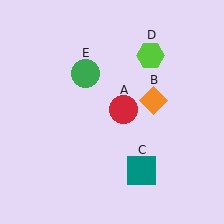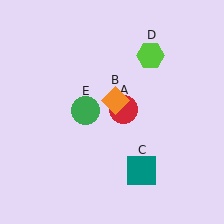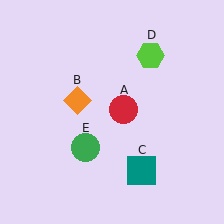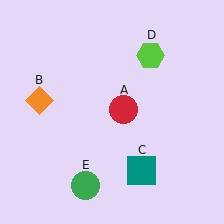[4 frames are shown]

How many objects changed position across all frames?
2 objects changed position: orange diamond (object B), green circle (object E).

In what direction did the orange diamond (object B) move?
The orange diamond (object B) moved left.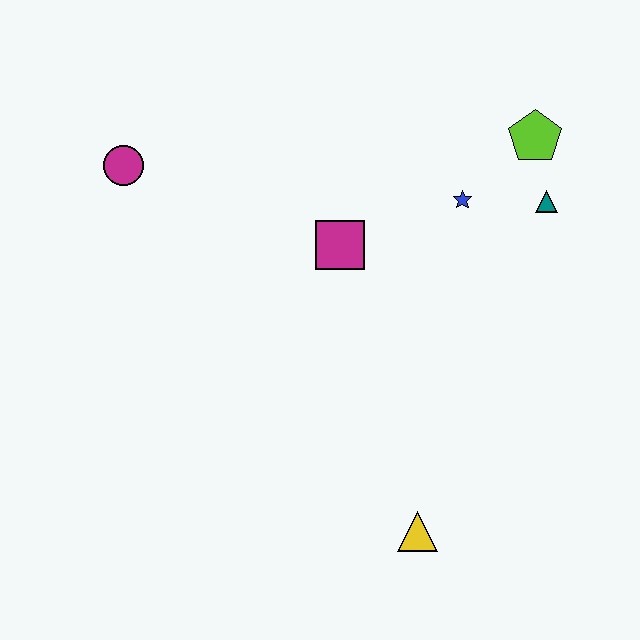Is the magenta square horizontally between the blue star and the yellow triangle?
No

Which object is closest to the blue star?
The teal triangle is closest to the blue star.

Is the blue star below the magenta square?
No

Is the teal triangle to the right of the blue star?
Yes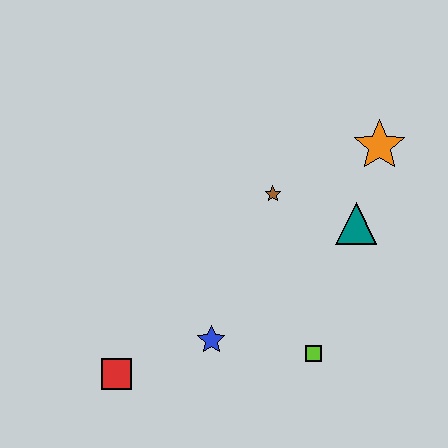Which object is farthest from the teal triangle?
The red square is farthest from the teal triangle.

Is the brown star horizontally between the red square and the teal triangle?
Yes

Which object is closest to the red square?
The blue star is closest to the red square.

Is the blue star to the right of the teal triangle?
No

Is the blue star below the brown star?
Yes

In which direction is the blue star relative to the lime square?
The blue star is to the left of the lime square.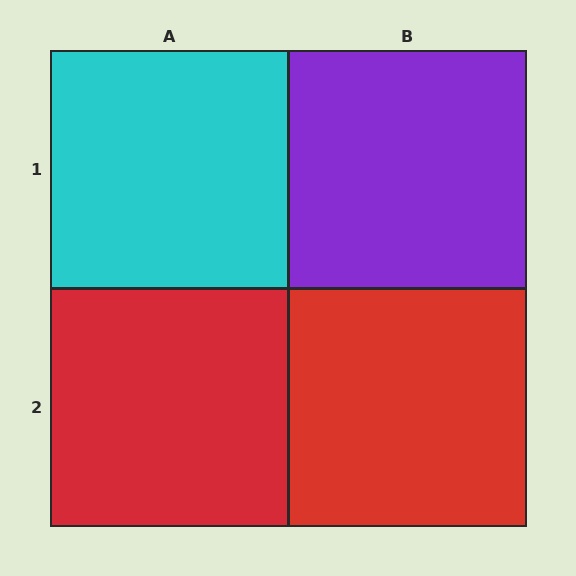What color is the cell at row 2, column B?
Red.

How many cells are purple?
1 cell is purple.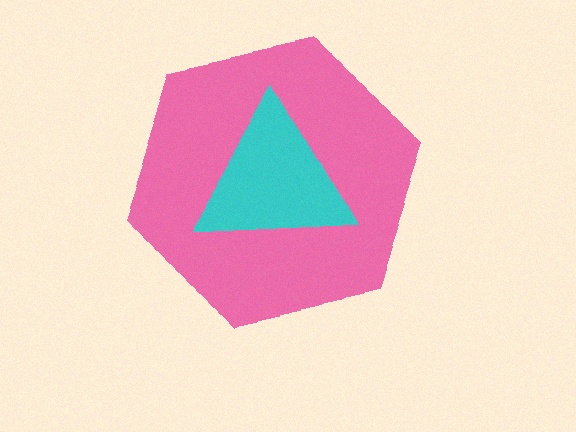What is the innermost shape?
The cyan triangle.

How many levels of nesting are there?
2.